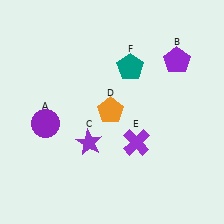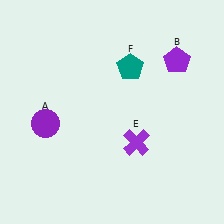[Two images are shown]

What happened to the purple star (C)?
The purple star (C) was removed in Image 2. It was in the bottom-left area of Image 1.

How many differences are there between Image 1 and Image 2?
There are 2 differences between the two images.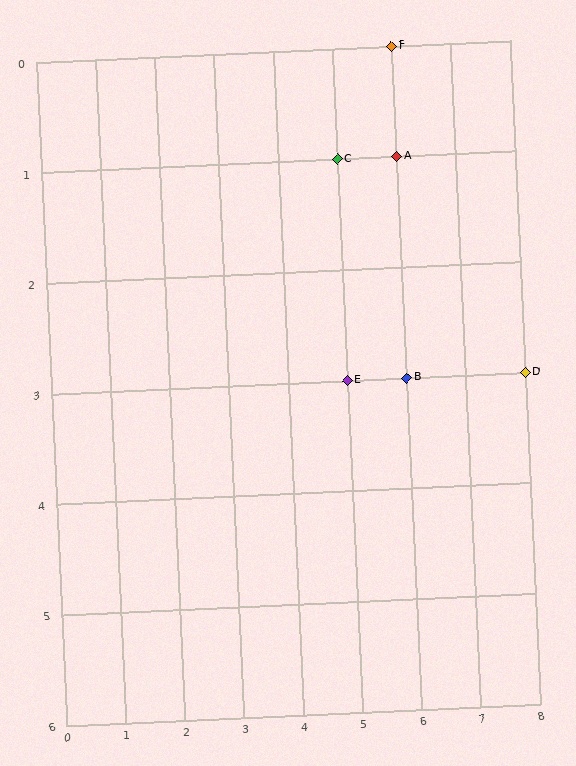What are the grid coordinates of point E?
Point E is at grid coordinates (5, 3).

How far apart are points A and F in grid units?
Points A and F are 1 row apart.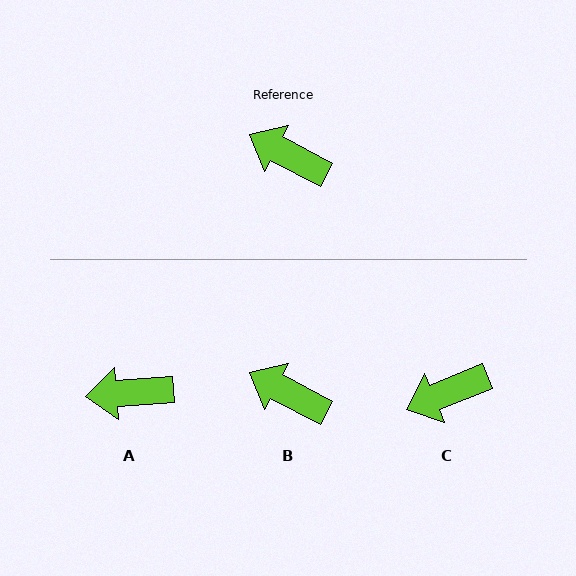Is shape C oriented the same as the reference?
No, it is off by about 50 degrees.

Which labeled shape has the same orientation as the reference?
B.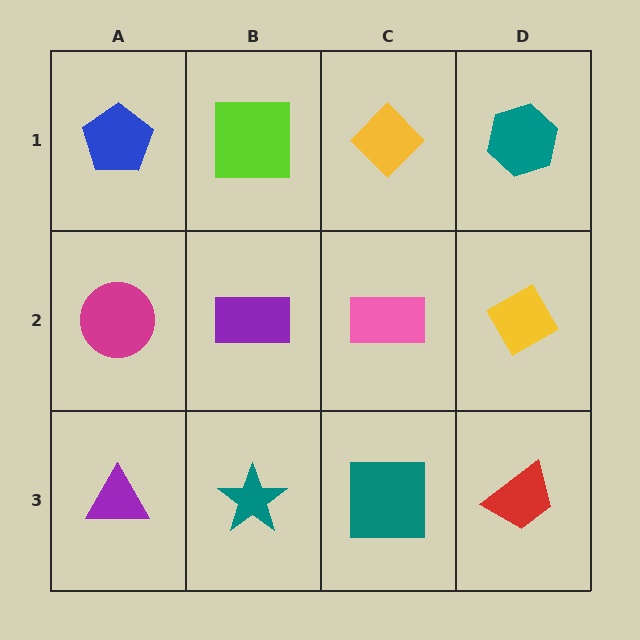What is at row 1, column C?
A yellow diamond.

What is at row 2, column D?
A yellow diamond.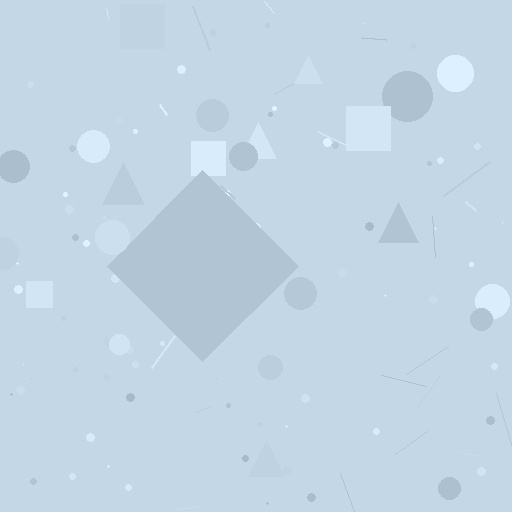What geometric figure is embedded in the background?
A diamond is embedded in the background.